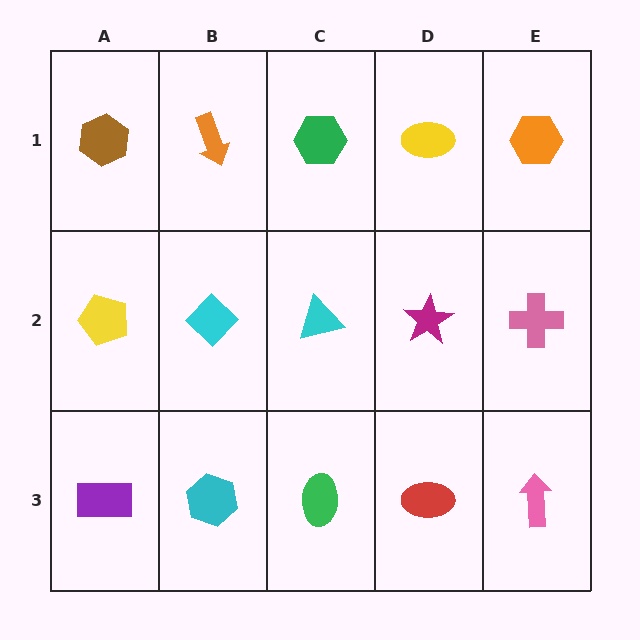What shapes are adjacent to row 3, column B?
A cyan diamond (row 2, column B), a purple rectangle (row 3, column A), a green ellipse (row 3, column C).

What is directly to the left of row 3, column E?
A red ellipse.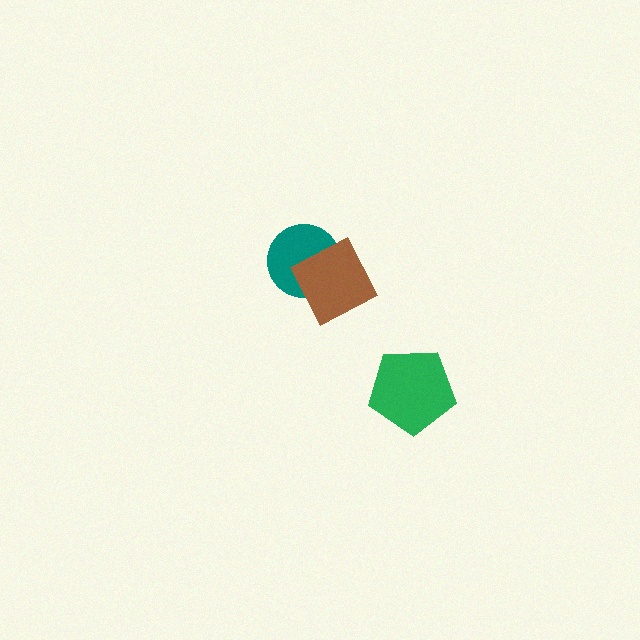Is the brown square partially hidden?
No, no other shape covers it.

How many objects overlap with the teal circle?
1 object overlaps with the teal circle.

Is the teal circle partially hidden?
Yes, it is partially covered by another shape.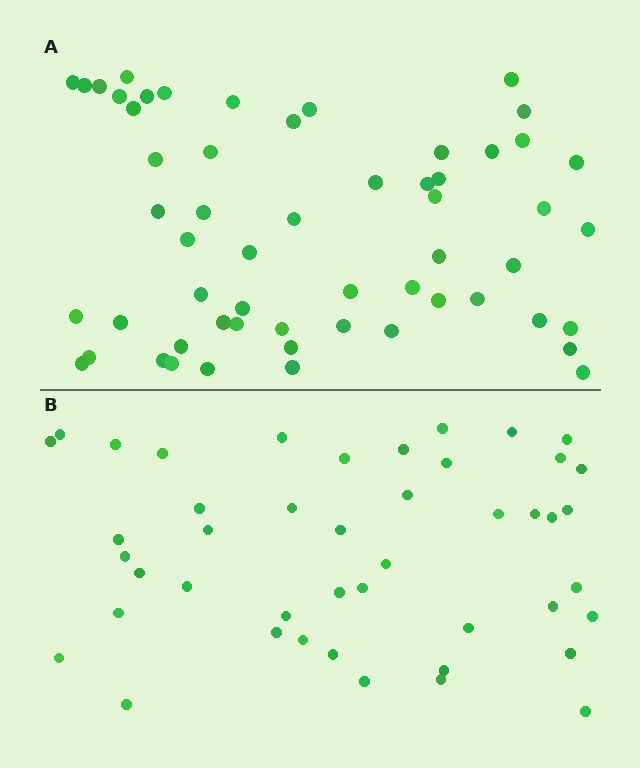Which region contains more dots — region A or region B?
Region A (the top region) has more dots.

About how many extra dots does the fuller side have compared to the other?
Region A has roughly 12 or so more dots than region B.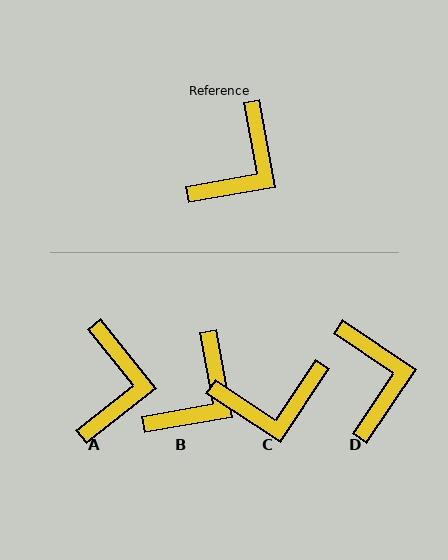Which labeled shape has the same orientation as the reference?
B.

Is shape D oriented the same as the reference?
No, it is off by about 45 degrees.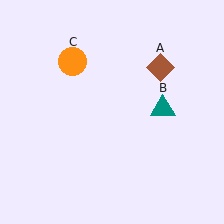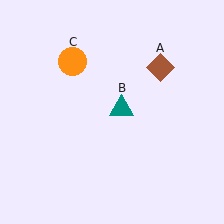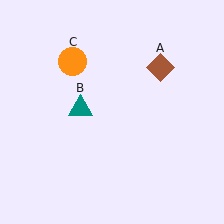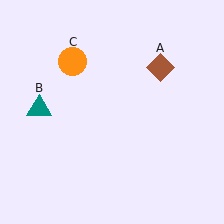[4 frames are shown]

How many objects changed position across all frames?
1 object changed position: teal triangle (object B).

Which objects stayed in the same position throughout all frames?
Brown diamond (object A) and orange circle (object C) remained stationary.